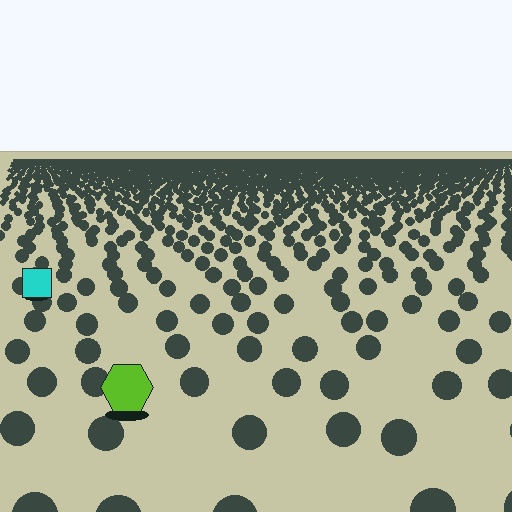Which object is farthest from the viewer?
The cyan square is farthest from the viewer. It appears smaller and the ground texture around it is denser.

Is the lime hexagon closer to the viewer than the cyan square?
Yes. The lime hexagon is closer — you can tell from the texture gradient: the ground texture is coarser near it.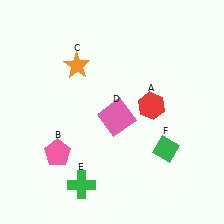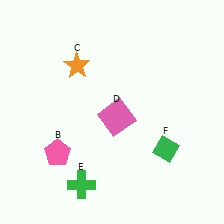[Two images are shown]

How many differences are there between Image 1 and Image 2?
There is 1 difference between the two images.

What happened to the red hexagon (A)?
The red hexagon (A) was removed in Image 2. It was in the top-right area of Image 1.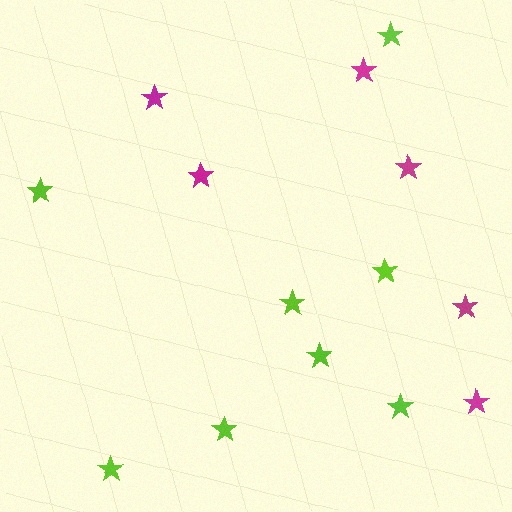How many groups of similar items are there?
There are 2 groups: one group of lime stars (8) and one group of magenta stars (6).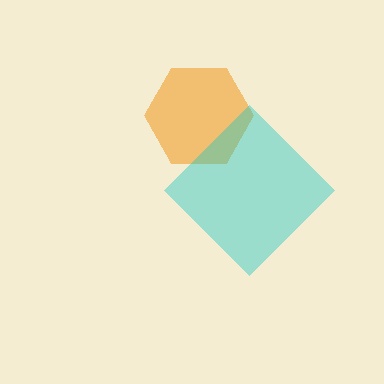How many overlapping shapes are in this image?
There are 2 overlapping shapes in the image.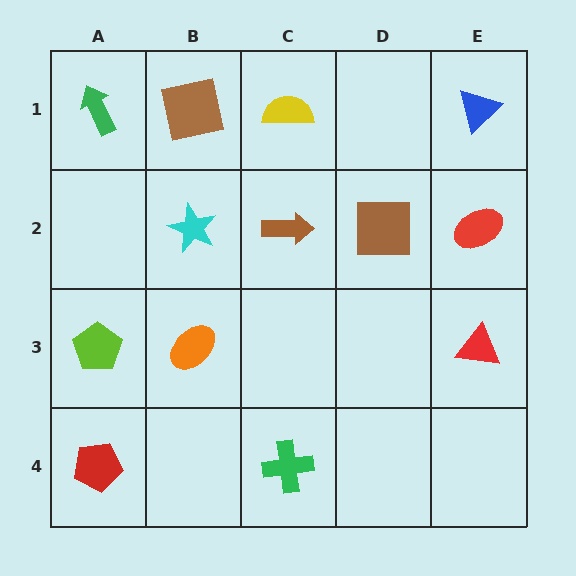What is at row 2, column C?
A brown arrow.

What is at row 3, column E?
A red triangle.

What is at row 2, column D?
A brown square.